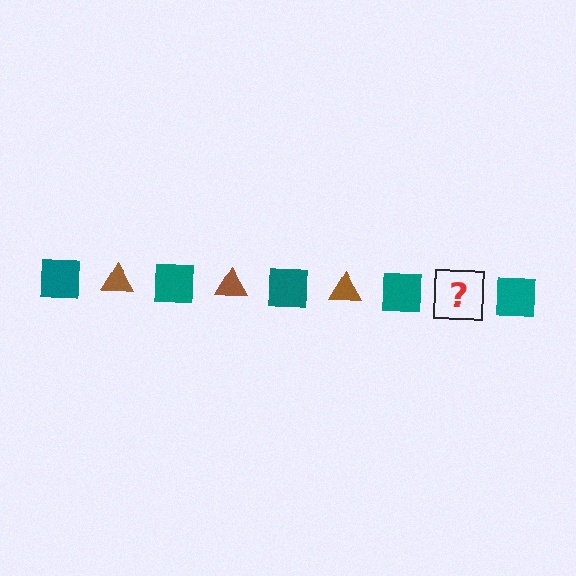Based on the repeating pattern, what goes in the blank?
The blank should be a brown triangle.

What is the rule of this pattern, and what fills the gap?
The rule is that the pattern alternates between teal square and brown triangle. The gap should be filled with a brown triangle.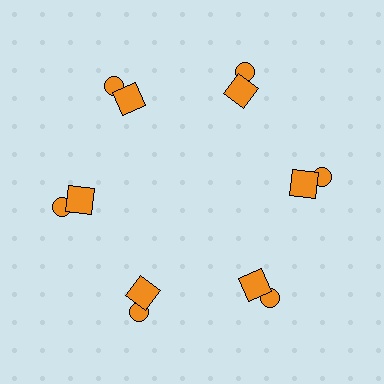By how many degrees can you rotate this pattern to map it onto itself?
The pattern maps onto itself every 60 degrees of rotation.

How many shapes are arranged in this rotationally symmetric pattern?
There are 12 shapes, arranged in 6 groups of 2.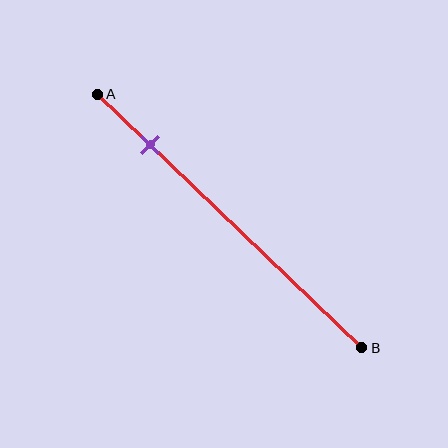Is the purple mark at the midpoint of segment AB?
No, the mark is at about 20% from A, not at the 50% midpoint.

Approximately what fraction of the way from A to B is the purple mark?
The purple mark is approximately 20% of the way from A to B.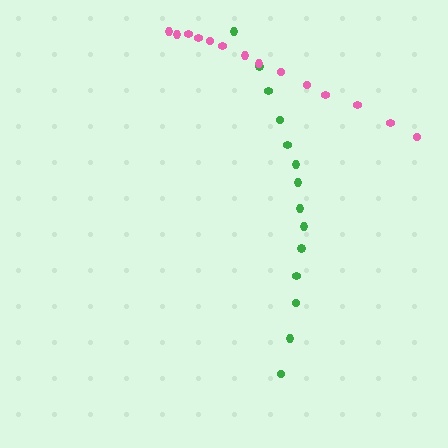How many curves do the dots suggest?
There are 2 distinct paths.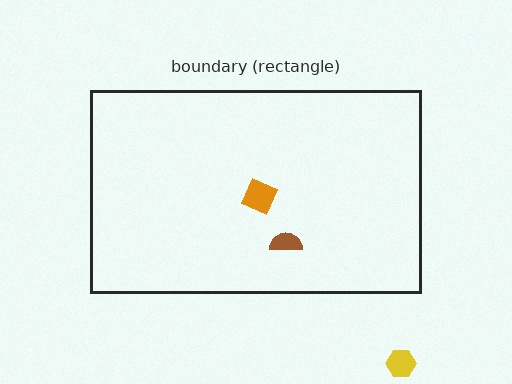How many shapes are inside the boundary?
2 inside, 1 outside.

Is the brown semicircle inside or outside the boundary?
Inside.